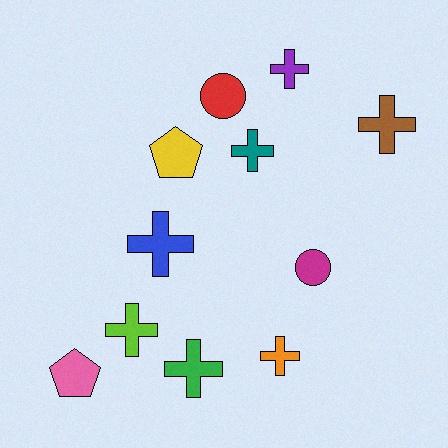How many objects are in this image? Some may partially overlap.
There are 11 objects.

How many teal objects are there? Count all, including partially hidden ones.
There is 1 teal object.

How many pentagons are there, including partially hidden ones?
There are 2 pentagons.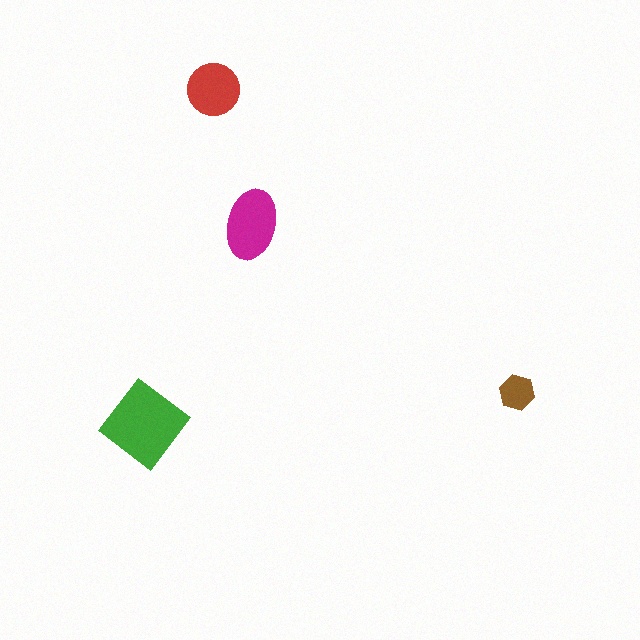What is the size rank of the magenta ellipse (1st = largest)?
2nd.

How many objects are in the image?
There are 4 objects in the image.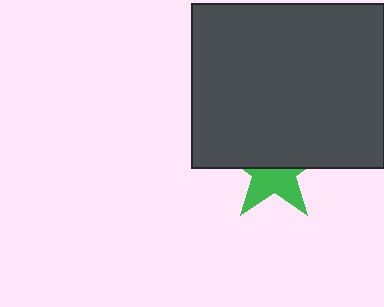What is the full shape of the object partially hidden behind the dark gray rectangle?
The partially hidden object is a green star.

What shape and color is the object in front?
The object in front is a dark gray rectangle.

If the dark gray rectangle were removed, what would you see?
You would see the complete green star.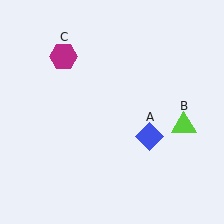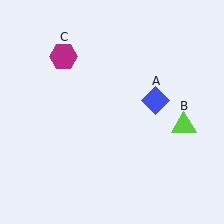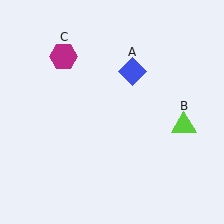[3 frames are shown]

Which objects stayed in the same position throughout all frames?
Lime triangle (object B) and magenta hexagon (object C) remained stationary.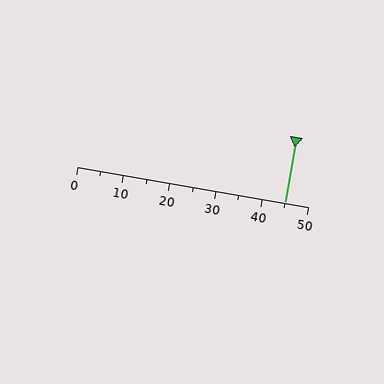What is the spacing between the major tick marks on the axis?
The major ticks are spaced 10 apart.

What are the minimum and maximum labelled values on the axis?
The axis runs from 0 to 50.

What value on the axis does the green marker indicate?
The marker indicates approximately 45.